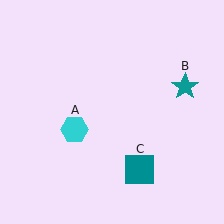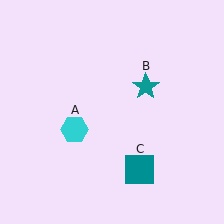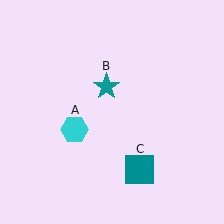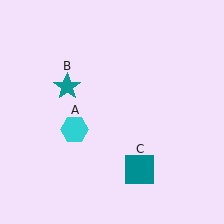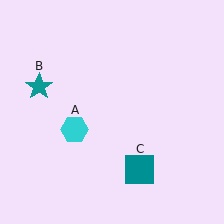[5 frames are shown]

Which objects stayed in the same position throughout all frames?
Cyan hexagon (object A) and teal square (object C) remained stationary.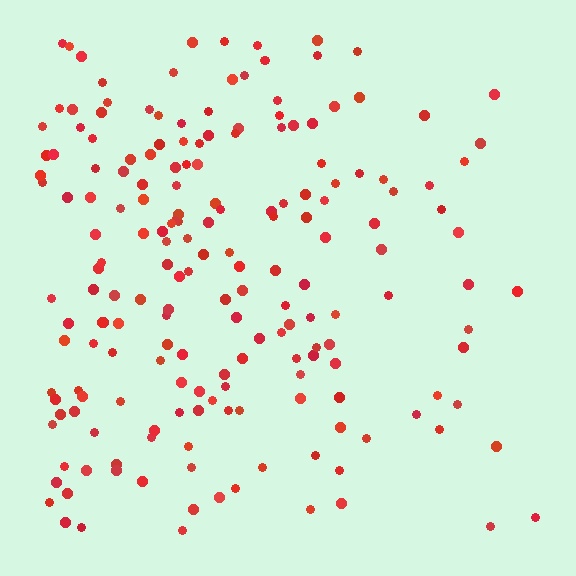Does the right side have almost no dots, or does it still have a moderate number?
Still a moderate number, just noticeably fewer than the left.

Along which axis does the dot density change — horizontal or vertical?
Horizontal.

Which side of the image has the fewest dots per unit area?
The right.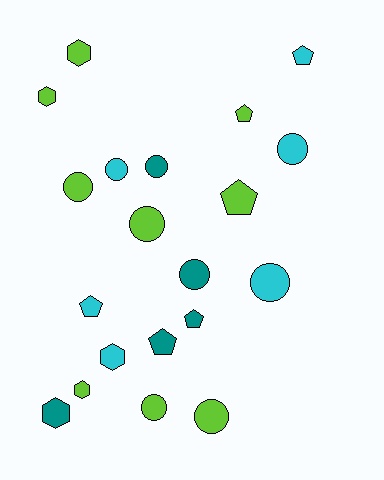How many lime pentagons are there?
There are 2 lime pentagons.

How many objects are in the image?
There are 20 objects.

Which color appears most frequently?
Lime, with 9 objects.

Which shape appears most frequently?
Circle, with 9 objects.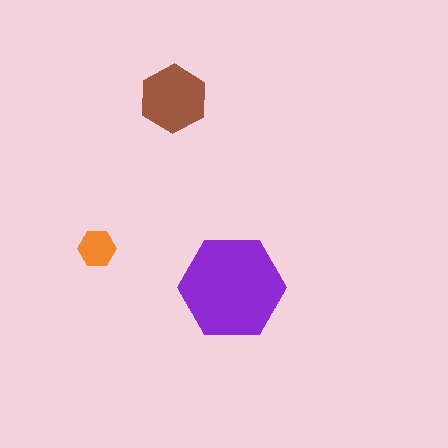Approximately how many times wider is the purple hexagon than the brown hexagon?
About 1.5 times wider.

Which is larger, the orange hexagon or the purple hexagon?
The purple one.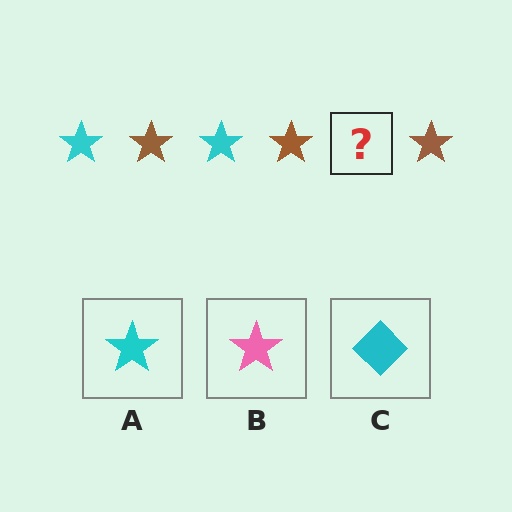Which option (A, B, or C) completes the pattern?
A.